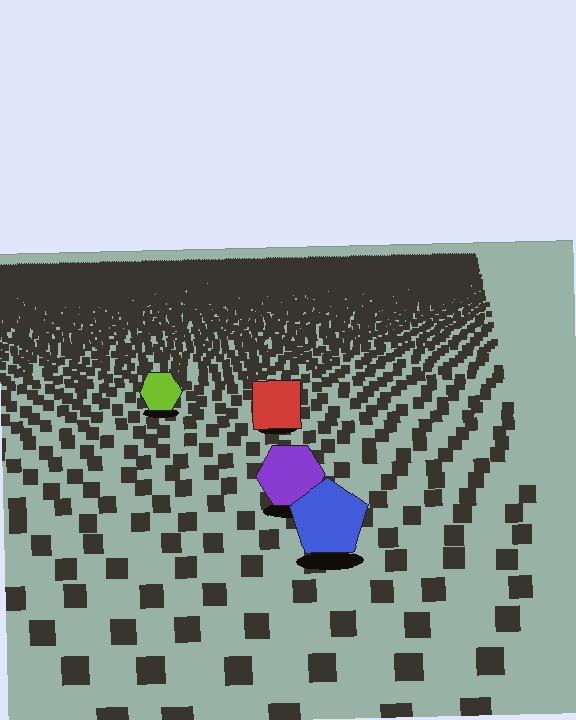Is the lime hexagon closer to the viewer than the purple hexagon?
No. The purple hexagon is closer — you can tell from the texture gradient: the ground texture is coarser near it.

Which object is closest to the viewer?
The blue pentagon is closest. The texture marks near it are larger and more spread out.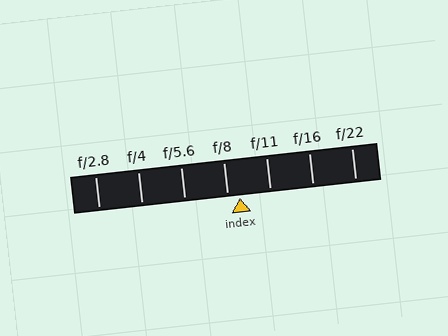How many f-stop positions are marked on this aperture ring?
There are 7 f-stop positions marked.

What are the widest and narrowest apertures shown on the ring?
The widest aperture shown is f/2.8 and the narrowest is f/22.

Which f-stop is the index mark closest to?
The index mark is closest to f/8.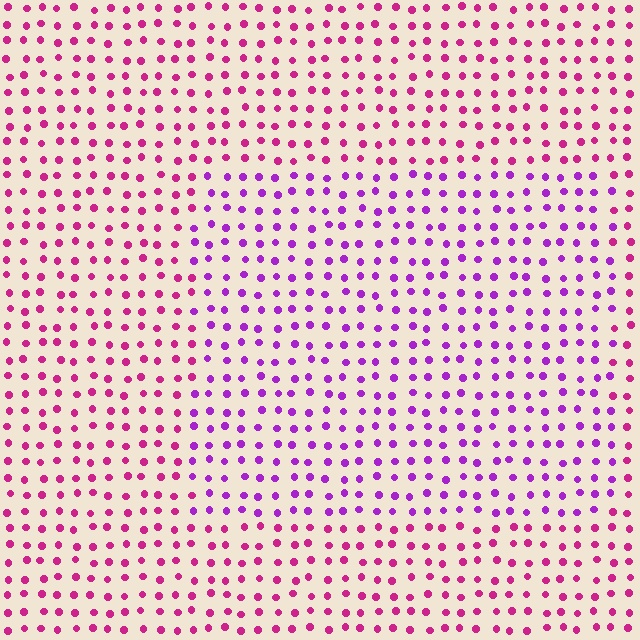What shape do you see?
I see a rectangle.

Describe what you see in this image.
The image is filled with small magenta elements in a uniform arrangement. A rectangle-shaped region is visible where the elements are tinted to a slightly different hue, forming a subtle color boundary.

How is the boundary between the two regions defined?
The boundary is defined purely by a slight shift in hue (about 36 degrees). Spacing, size, and orientation are identical on both sides.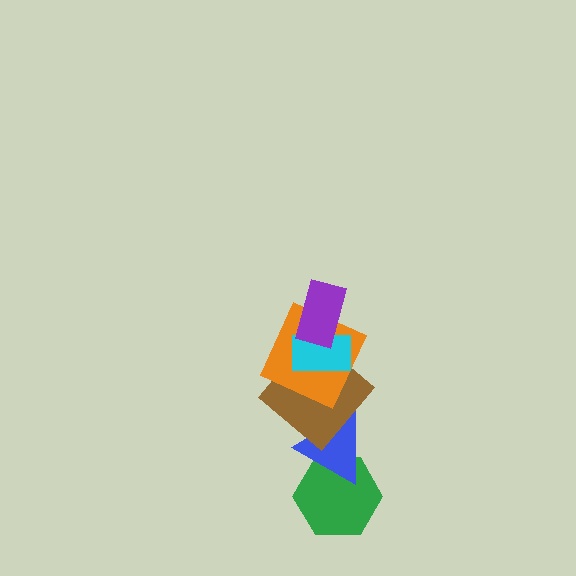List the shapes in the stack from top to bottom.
From top to bottom: the purple rectangle, the cyan rectangle, the orange square, the brown diamond, the blue triangle, the green hexagon.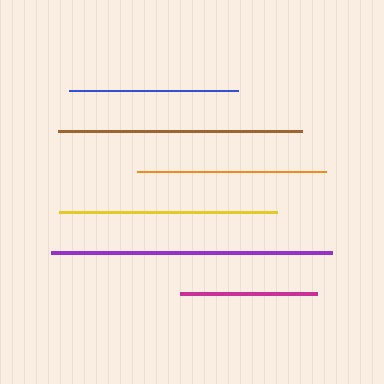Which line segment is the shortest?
The magenta line is the shortest at approximately 137 pixels.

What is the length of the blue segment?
The blue segment is approximately 168 pixels long.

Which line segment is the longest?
The purple line is the longest at approximately 280 pixels.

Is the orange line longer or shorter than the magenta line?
The orange line is longer than the magenta line.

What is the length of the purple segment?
The purple segment is approximately 280 pixels long.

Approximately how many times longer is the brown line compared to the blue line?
The brown line is approximately 1.5 times the length of the blue line.